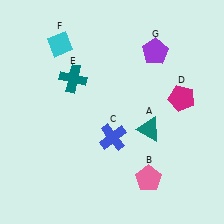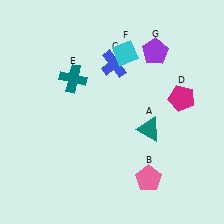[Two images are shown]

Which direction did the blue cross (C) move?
The blue cross (C) moved up.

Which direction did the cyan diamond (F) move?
The cyan diamond (F) moved right.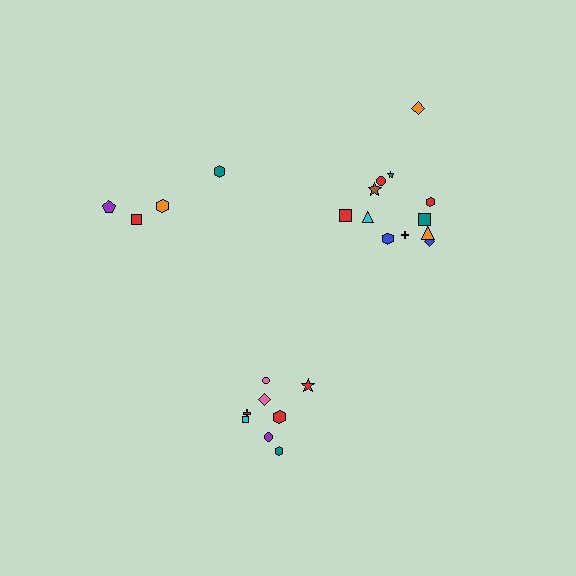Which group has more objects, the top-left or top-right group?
The top-right group.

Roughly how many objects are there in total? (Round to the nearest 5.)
Roughly 25 objects in total.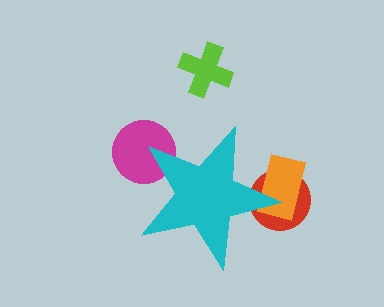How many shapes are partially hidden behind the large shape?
3 shapes are partially hidden.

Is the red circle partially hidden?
Yes, the red circle is partially hidden behind the cyan star.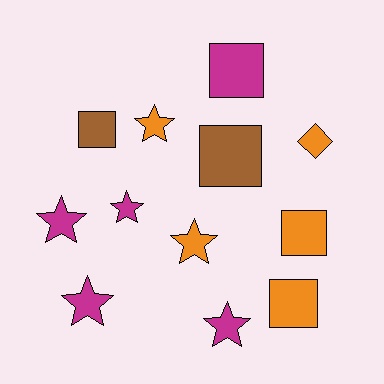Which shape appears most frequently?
Star, with 6 objects.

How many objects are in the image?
There are 12 objects.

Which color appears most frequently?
Orange, with 5 objects.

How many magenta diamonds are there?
There are no magenta diamonds.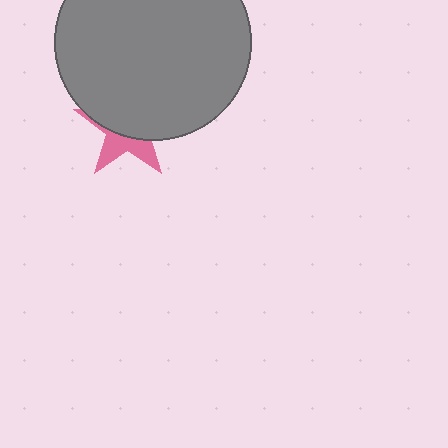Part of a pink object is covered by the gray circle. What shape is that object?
It is a star.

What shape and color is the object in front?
The object in front is a gray circle.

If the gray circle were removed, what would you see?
You would see the complete pink star.